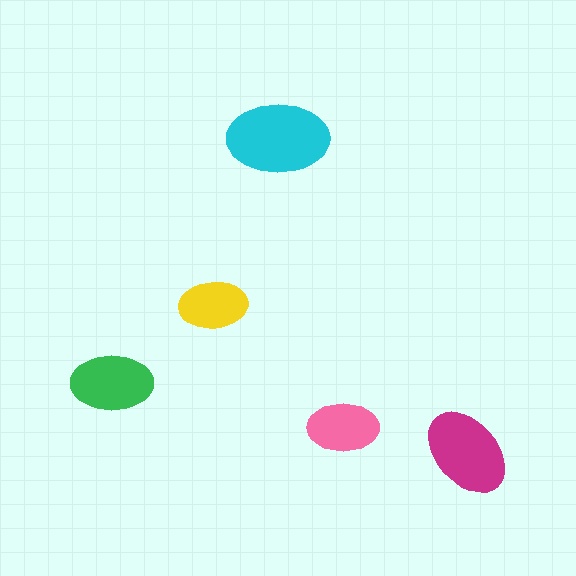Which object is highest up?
The cyan ellipse is topmost.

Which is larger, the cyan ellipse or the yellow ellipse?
The cyan one.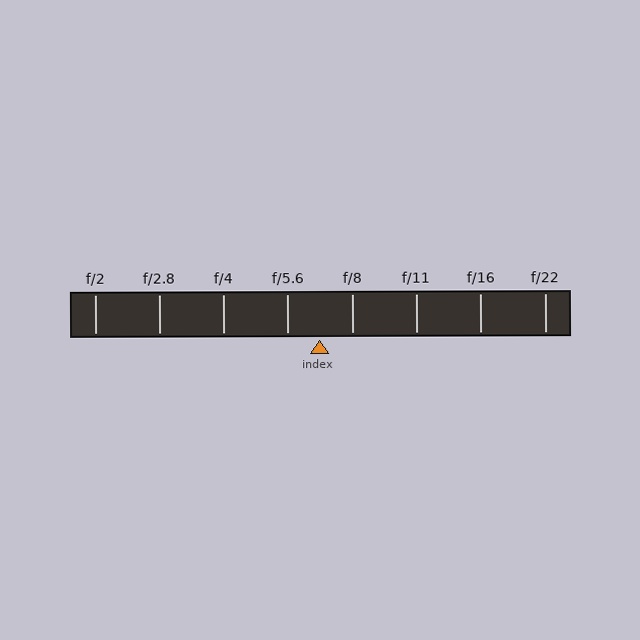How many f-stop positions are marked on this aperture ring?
There are 8 f-stop positions marked.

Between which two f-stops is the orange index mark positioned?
The index mark is between f/5.6 and f/8.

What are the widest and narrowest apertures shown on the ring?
The widest aperture shown is f/2 and the narrowest is f/22.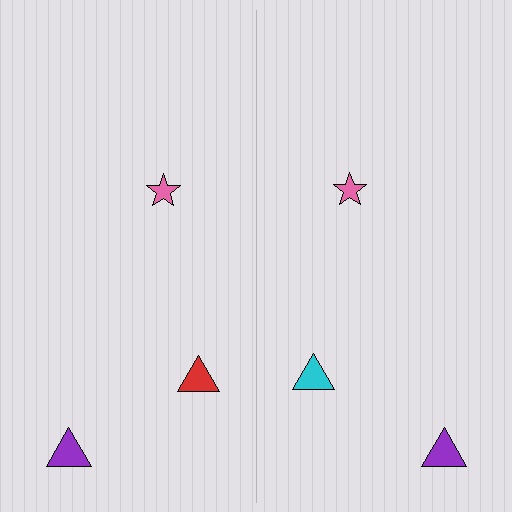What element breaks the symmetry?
The cyan triangle on the right side breaks the symmetry — its mirror counterpart is red.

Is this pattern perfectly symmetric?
No, the pattern is not perfectly symmetric. The cyan triangle on the right side breaks the symmetry — its mirror counterpart is red.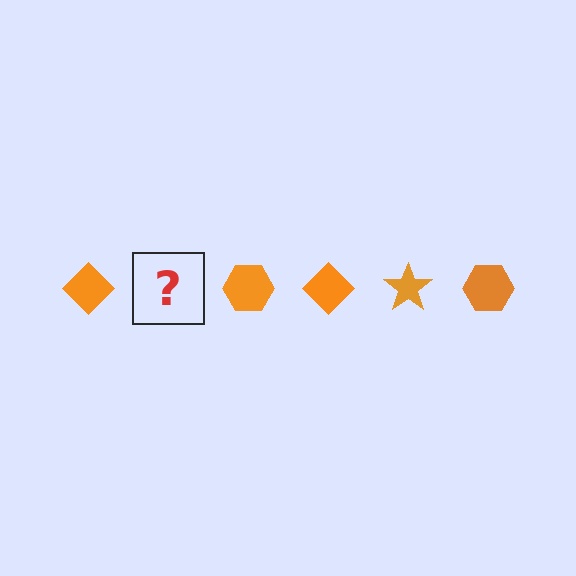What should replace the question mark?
The question mark should be replaced with an orange star.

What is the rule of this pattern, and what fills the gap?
The rule is that the pattern cycles through diamond, star, hexagon shapes in orange. The gap should be filled with an orange star.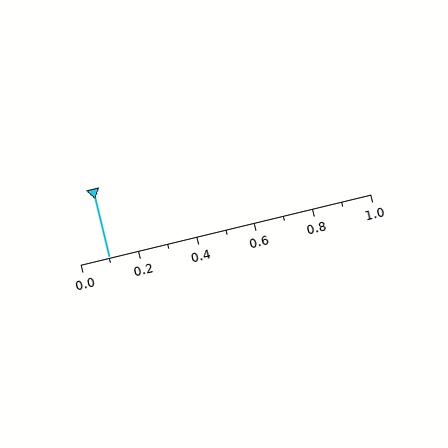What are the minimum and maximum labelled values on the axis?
The axis runs from 0.0 to 1.0.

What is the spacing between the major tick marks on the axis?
The major ticks are spaced 0.2 apart.